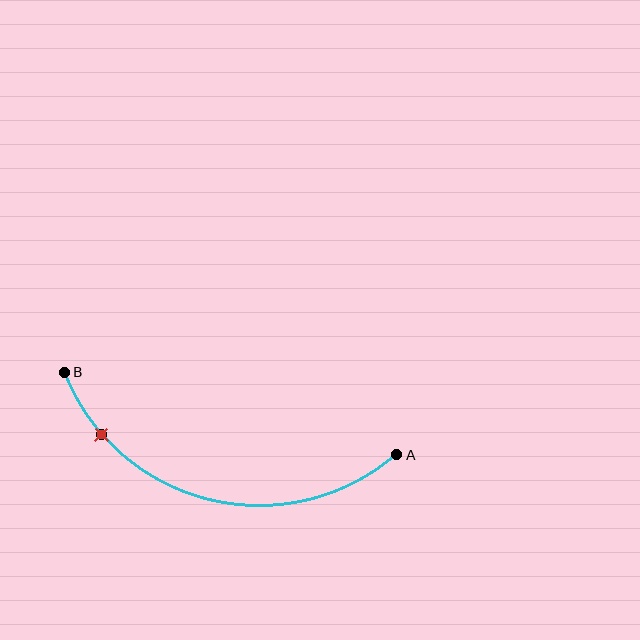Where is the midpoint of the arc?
The arc midpoint is the point on the curve farthest from the straight line joining A and B. It sits below that line.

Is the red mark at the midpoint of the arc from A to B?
No. The red mark lies on the arc but is closer to endpoint B. The arc midpoint would be at the point on the curve equidistant along the arc from both A and B.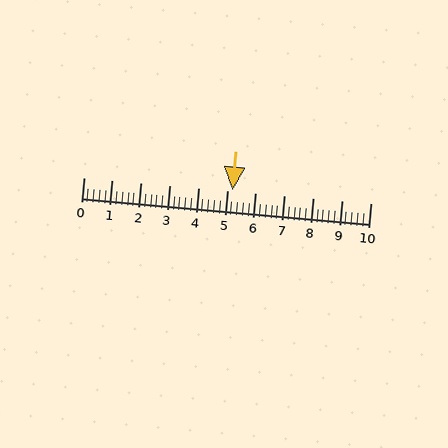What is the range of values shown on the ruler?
The ruler shows values from 0 to 10.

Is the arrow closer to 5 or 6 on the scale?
The arrow is closer to 5.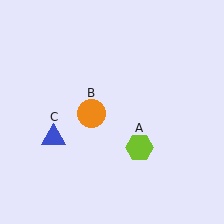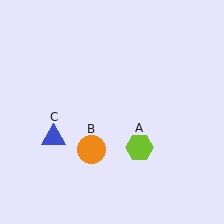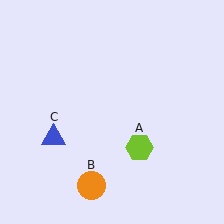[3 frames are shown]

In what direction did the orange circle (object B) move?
The orange circle (object B) moved down.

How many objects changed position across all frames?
1 object changed position: orange circle (object B).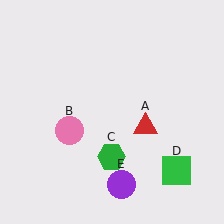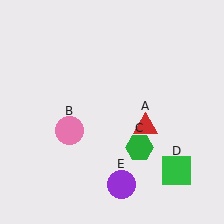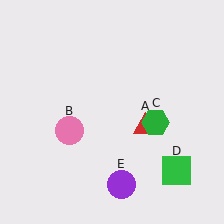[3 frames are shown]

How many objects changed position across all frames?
1 object changed position: green hexagon (object C).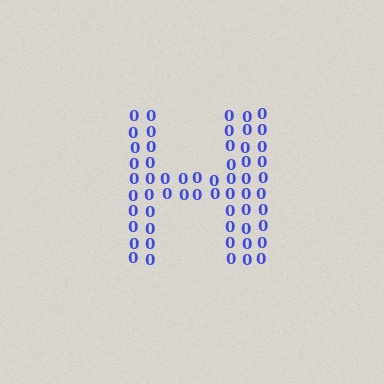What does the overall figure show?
The overall figure shows the letter H.